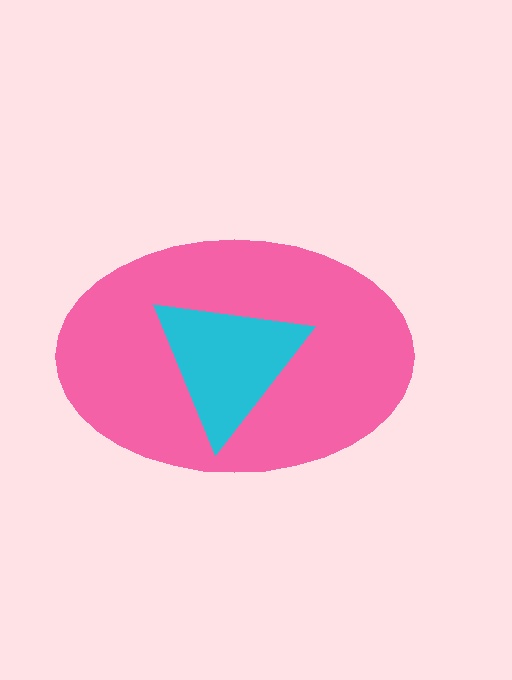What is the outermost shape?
The pink ellipse.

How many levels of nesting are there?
2.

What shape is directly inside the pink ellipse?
The cyan triangle.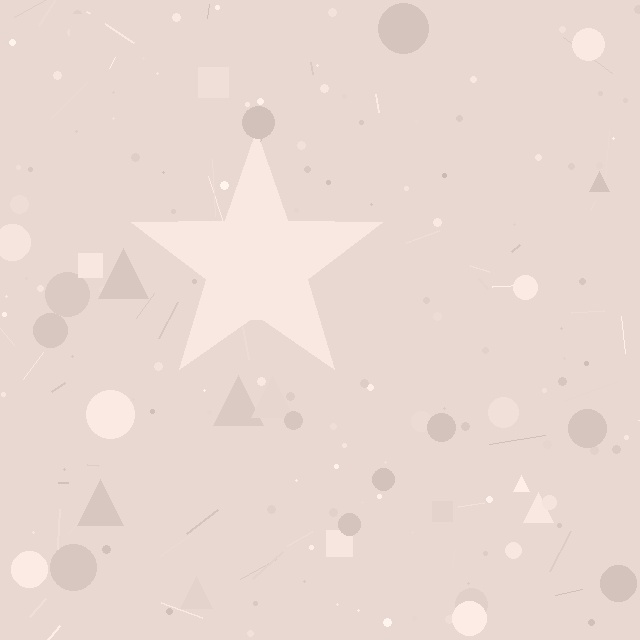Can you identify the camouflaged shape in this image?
The camouflaged shape is a star.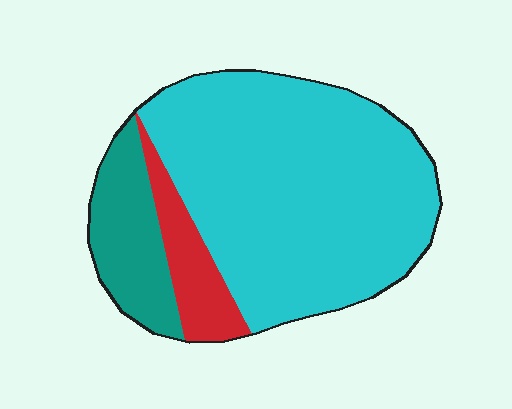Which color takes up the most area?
Cyan, at roughly 75%.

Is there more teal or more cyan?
Cyan.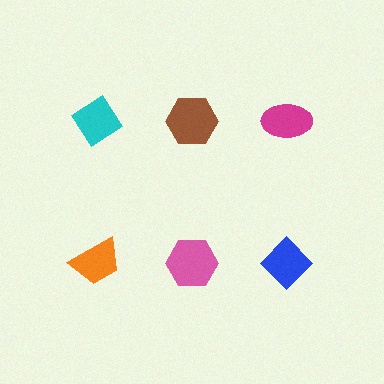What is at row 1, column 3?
A magenta ellipse.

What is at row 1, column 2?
A brown hexagon.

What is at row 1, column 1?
A cyan diamond.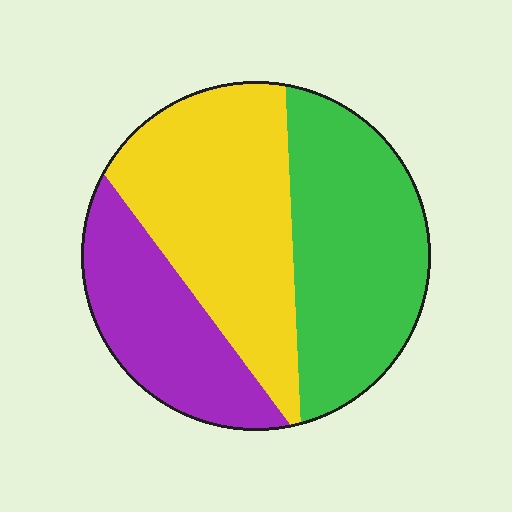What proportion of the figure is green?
Green covers 37% of the figure.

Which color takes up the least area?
Purple, at roughly 25%.